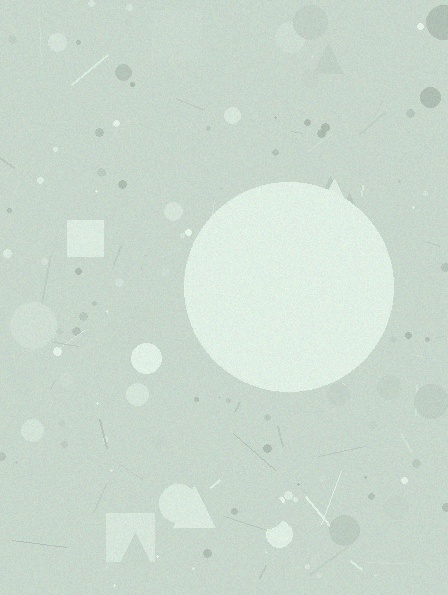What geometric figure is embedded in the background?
A circle is embedded in the background.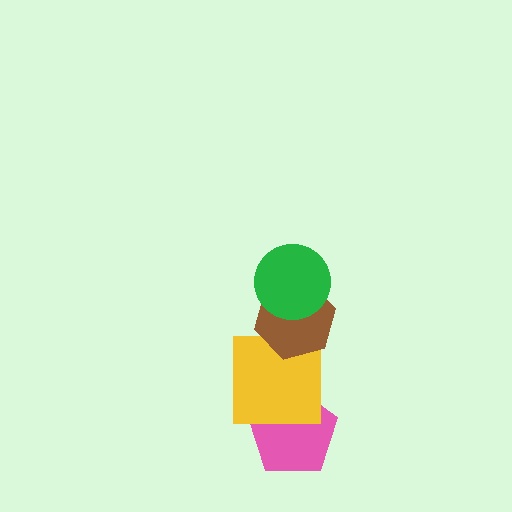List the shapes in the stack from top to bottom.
From top to bottom: the green circle, the brown hexagon, the yellow square, the pink pentagon.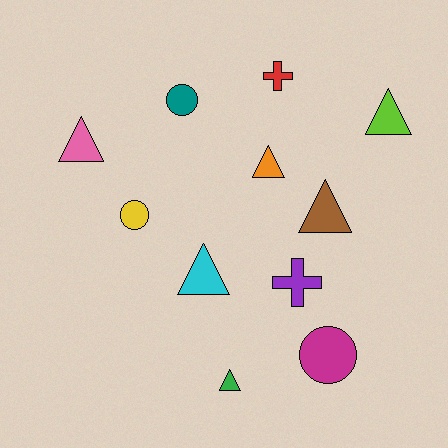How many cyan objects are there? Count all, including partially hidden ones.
There is 1 cyan object.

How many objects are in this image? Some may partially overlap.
There are 11 objects.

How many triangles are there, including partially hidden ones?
There are 6 triangles.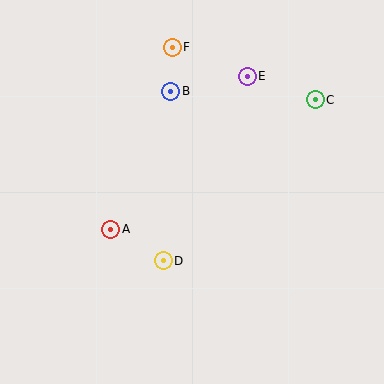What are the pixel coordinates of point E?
Point E is at (247, 76).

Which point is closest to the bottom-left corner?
Point A is closest to the bottom-left corner.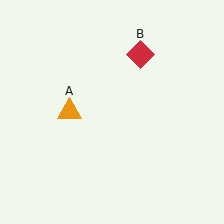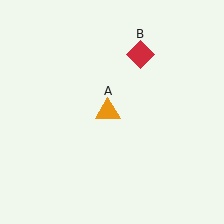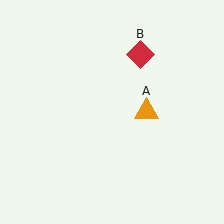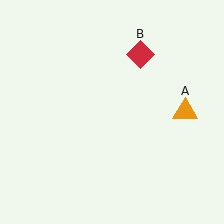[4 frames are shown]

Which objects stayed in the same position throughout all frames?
Red diamond (object B) remained stationary.